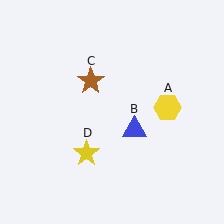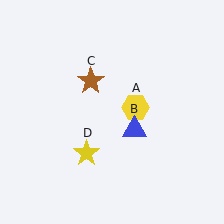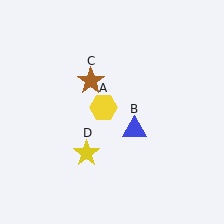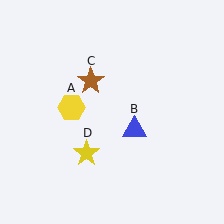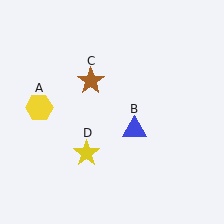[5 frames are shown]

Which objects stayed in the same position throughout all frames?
Blue triangle (object B) and brown star (object C) and yellow star (object D) remained stationary.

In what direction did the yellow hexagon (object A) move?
The yellow hexagon (object A) moved left.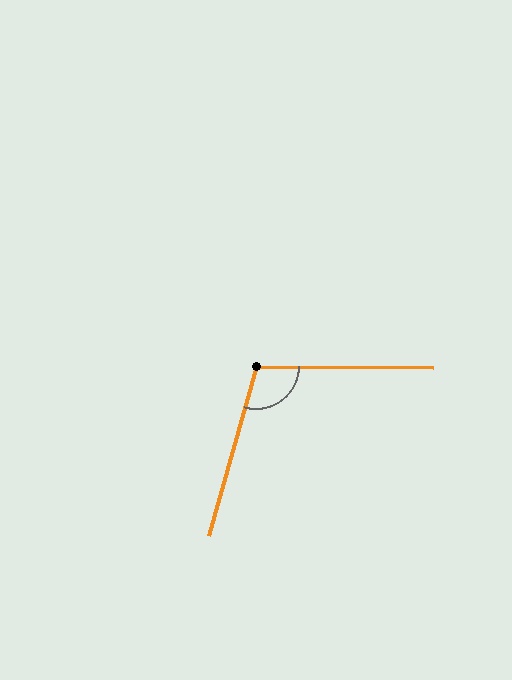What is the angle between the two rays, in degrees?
Approximately 105 degrees.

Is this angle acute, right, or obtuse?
It is obtuse.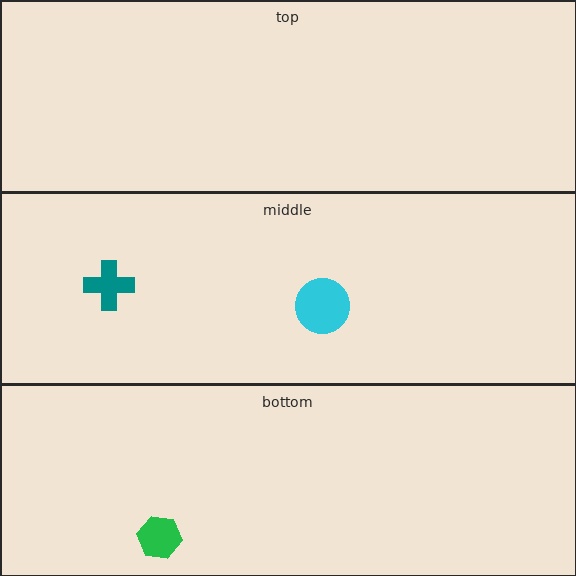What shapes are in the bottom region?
The green hexagon.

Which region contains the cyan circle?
The middle region.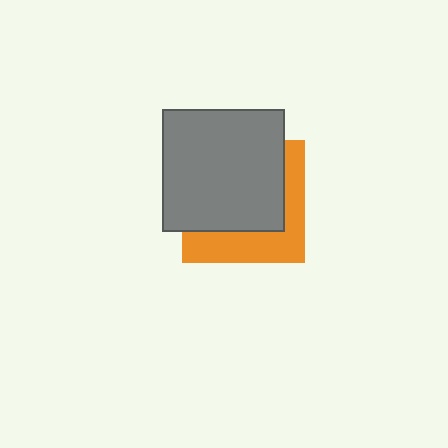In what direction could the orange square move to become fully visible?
The orange square could move toward the lower-right. That would shift it out from behind the gray square entirely.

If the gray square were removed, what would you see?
You would see the complete orange square.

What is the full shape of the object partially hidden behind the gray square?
The partially hidden object is an orange square.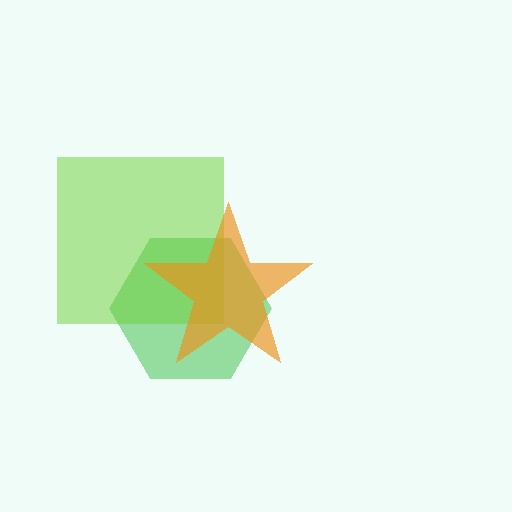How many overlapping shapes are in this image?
There are 3 overlapping shapes in the image.